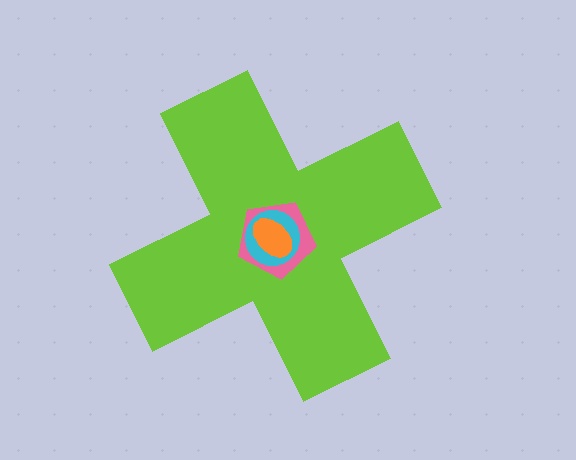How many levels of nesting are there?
4.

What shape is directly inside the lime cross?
The pink pentagon.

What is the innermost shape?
The orange ellipse.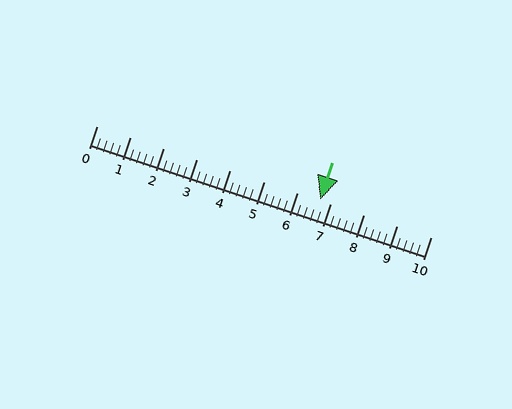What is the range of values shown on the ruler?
The ruler shows values from 0 to 10.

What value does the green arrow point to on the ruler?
The green arrow points to approximately 6.7.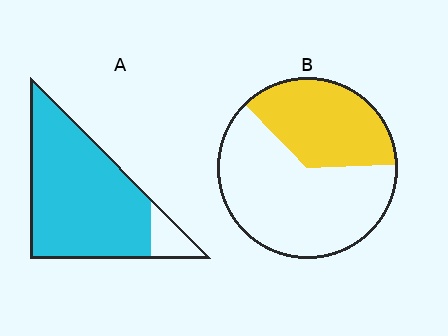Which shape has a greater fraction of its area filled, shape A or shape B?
Shape A.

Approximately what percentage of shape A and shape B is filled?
A is approximately 90% and B is approximately 35%.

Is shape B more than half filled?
No.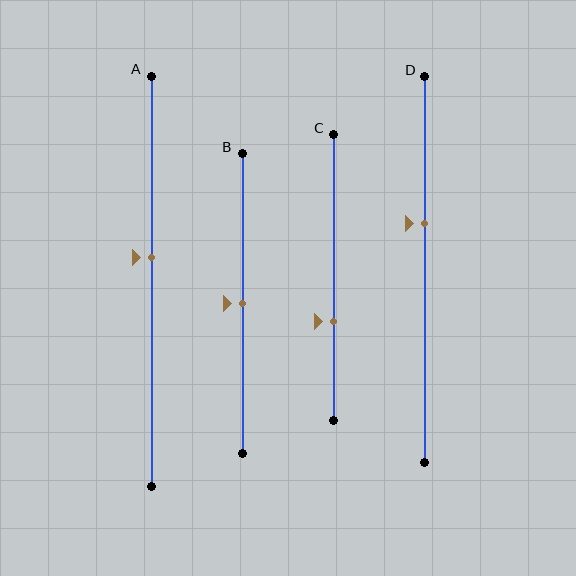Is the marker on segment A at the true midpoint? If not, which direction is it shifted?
No, the marker on segment A is shifted upward by about 6% of the segment length.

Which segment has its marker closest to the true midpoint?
Segment B has its marker closest to the true midpoint.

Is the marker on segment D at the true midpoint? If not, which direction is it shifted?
No, the marker on segment D is shifted upward by about 12% of the segment length.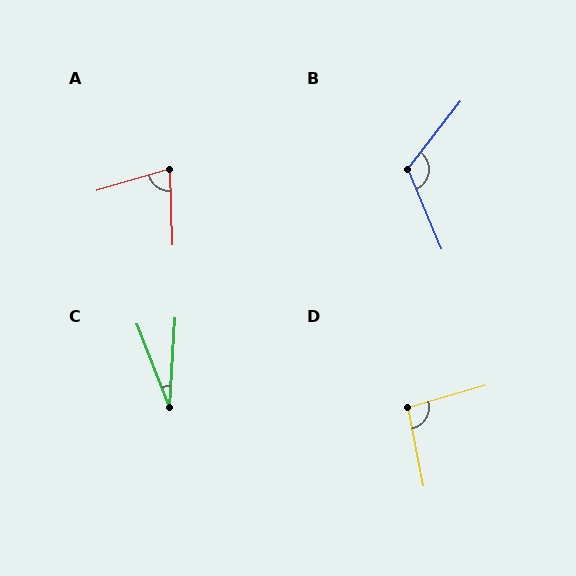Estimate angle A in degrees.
Approximately 76 degrees.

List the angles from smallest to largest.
C (25°), A (76°), D (95°), B (119°).